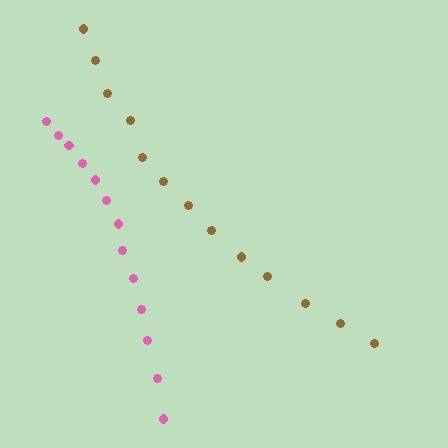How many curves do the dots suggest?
There are 2 distinct paths.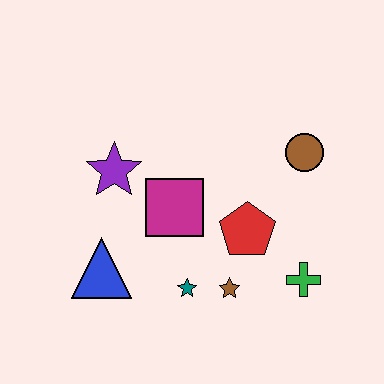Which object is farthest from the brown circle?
The blue triangle is farthest from the brown circle.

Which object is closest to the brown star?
The teal star is closest to the brown star.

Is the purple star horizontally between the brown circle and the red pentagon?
No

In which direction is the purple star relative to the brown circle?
The purple star is to the left of the brown circle.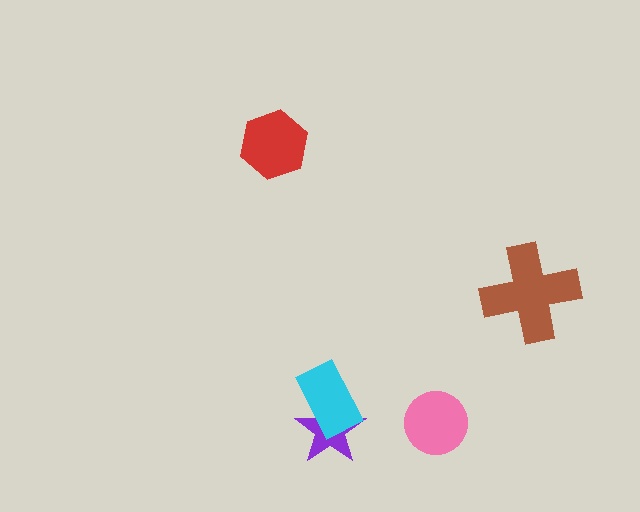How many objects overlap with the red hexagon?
0 objects overlap with the red hexagon.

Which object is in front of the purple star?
The cyan rectangle is in front of the purple star.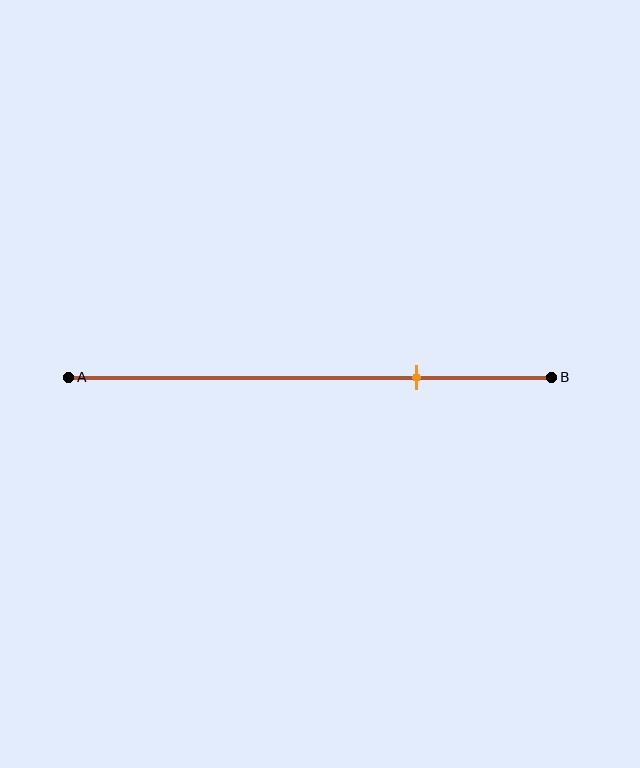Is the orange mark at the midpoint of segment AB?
No, the mark is at about 70% from A, not at the 50% midpoint.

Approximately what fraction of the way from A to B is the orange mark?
The orange mark is approximately 70% of the way from A to B.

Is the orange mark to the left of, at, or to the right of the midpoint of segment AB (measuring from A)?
The orange mark is to the right of the midpoint of segment AB.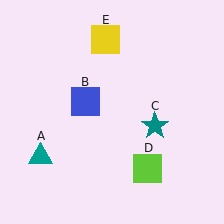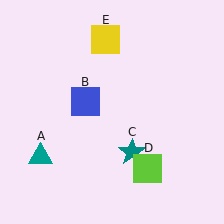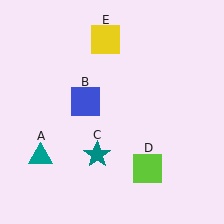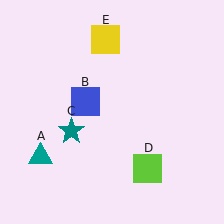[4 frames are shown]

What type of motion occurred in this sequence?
The teal star (object C) rotated clockwise around the center of the scene.